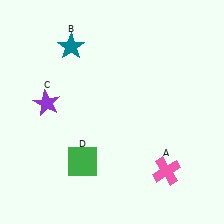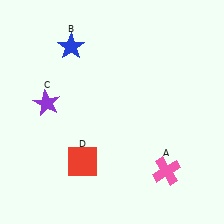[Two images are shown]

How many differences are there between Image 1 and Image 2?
There are 2 differences between the two images.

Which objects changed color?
B changed from teal to blue. D changed from green to red.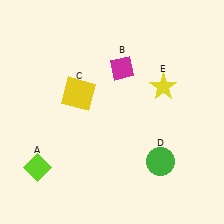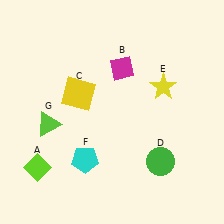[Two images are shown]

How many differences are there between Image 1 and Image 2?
There are 2 differences between the two images.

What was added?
A cyan pentagon (F), a lime triangle (G) were added in Image 2.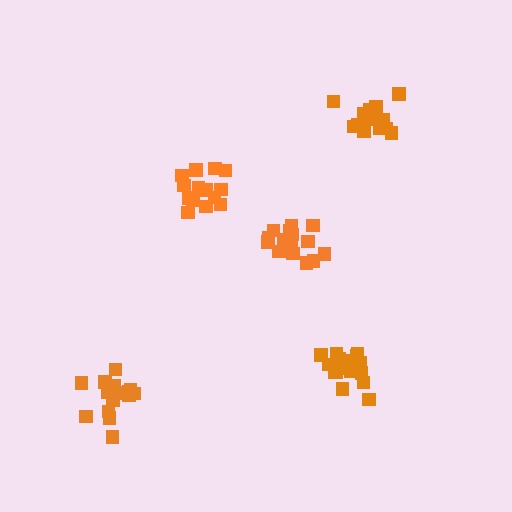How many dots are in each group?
Group 1: 14 dots, Group 2: 18 dots, Group 3: 15 dots, Group 4: 19 dots, Group 5: 15 dots (81 total).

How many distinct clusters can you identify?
There are 5 distinct clusters.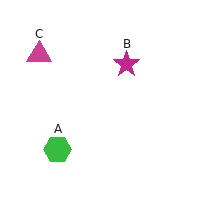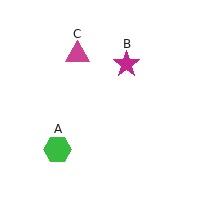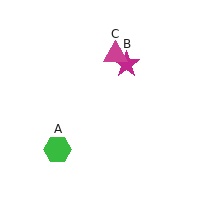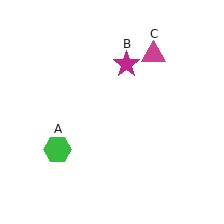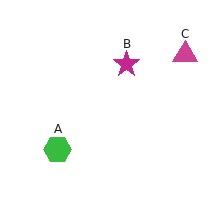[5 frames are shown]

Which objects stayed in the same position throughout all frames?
Green hexagon (object A) and magenta star (object B) remained stationary.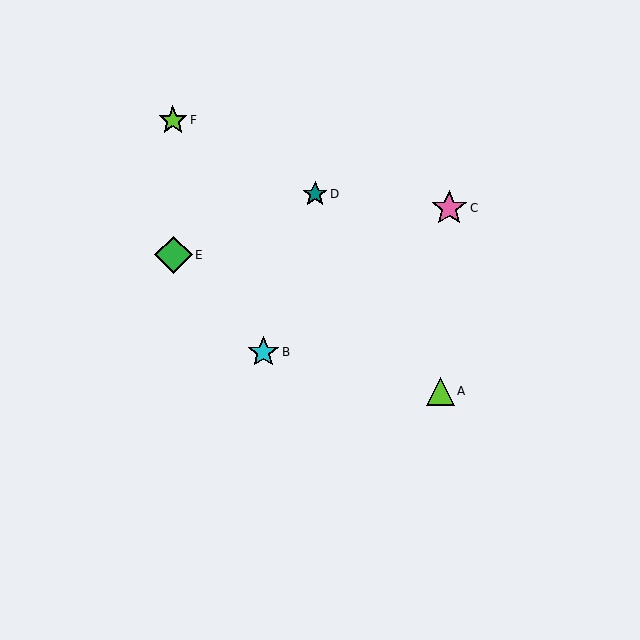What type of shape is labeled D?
Shape D is a teal star.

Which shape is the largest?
The green diamond (labeled E) is the largest.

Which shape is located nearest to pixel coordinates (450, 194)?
The pink star (labeled C) at (449, 208) is nearest to that location.